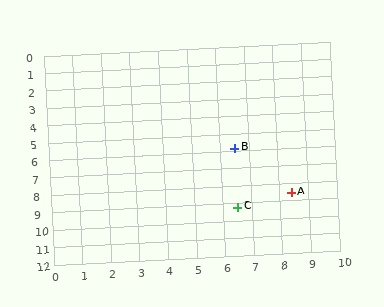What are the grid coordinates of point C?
Point C is at approximately (6.5, 9.2).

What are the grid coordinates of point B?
Point B is at approximately (6.5, 5.8).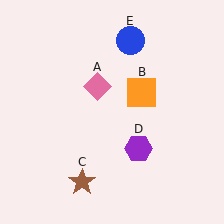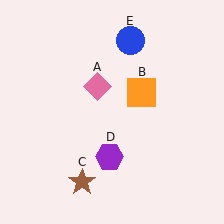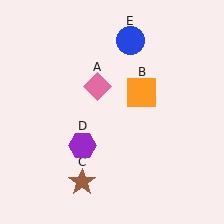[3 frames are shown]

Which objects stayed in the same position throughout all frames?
Pink diamond (object A) and orange square (object B) and brown star (object C) and blue circle (object E) remained stationary.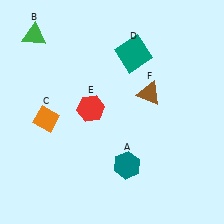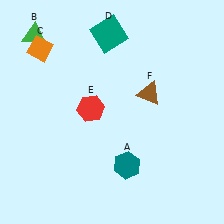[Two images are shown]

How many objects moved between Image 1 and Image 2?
2 objects moved between the two images.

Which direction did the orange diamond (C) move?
The orange diamond (C) moved up.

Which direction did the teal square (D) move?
The teal square (D) moved left.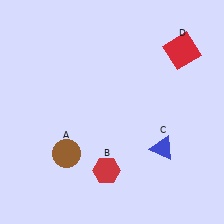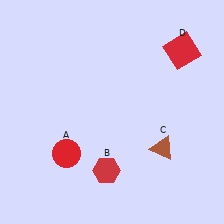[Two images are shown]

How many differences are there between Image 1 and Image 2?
There are 2 differences between the two images.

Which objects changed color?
A changed from brown to red. C changed from blue to brown.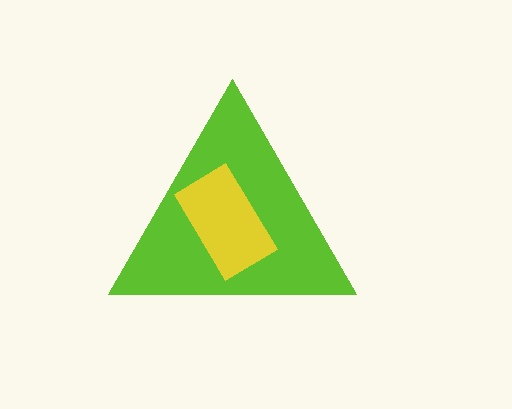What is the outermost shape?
The lime triangle.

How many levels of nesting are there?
2.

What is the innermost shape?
The yellow rectangle.